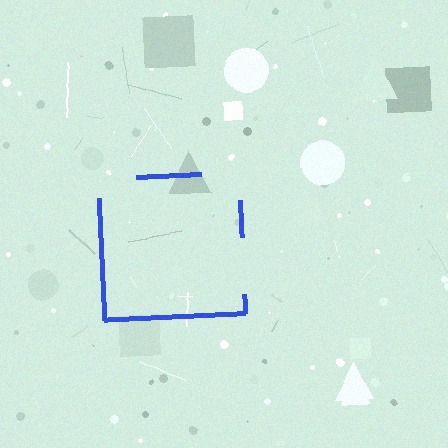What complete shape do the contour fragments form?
The contour fragments form a square.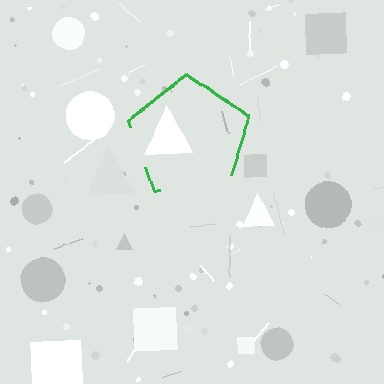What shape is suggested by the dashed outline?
The dashed outline suggests a pentagon.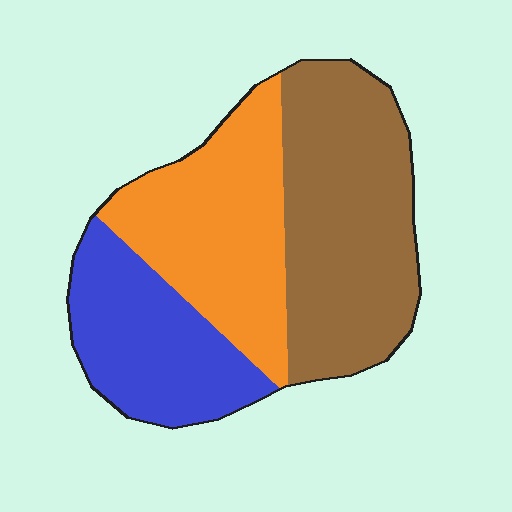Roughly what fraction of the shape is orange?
Orange covers 33% of the shape.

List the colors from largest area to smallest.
From largest to smallest: brown, orange, blue.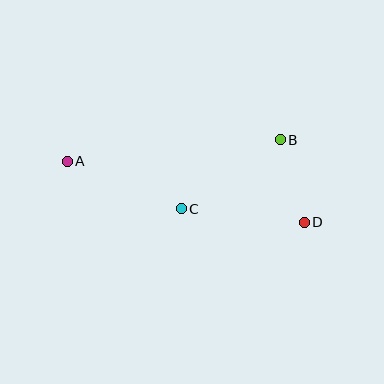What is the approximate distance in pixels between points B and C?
The distance between B and C is approximately 120 pixels.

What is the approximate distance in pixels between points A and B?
The distance between A and B is approximately 214 pixels.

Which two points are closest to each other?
Points B and D are closest to each other.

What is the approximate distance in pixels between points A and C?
The distance between A and C is approximately 123 pixels.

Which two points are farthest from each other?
Points A and D are farthest from each other.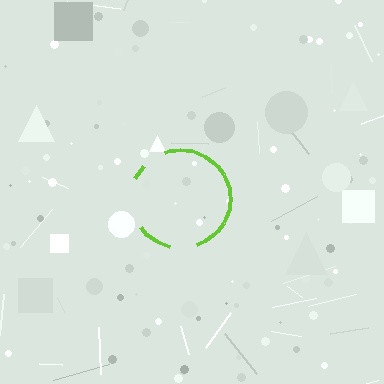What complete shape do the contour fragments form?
The contour fragments form a circle.